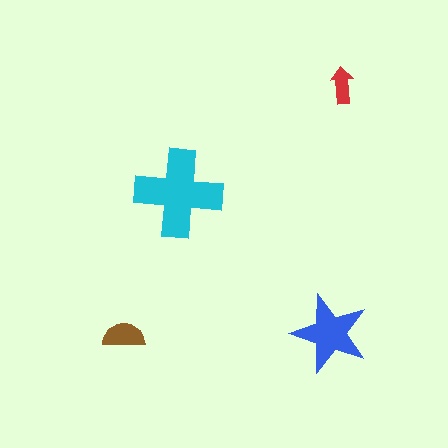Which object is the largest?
The cyan cross.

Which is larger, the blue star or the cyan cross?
The cyan cross.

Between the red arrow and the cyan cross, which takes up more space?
The cyan cross.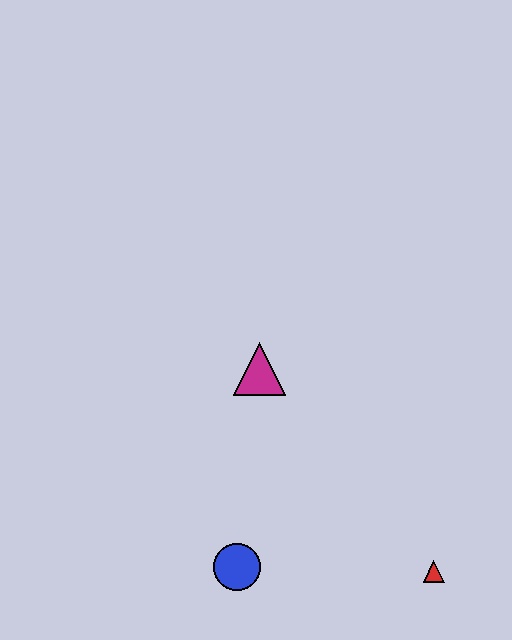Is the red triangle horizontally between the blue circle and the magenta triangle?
No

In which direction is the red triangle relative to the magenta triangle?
The red triangle is below the magenta triangle.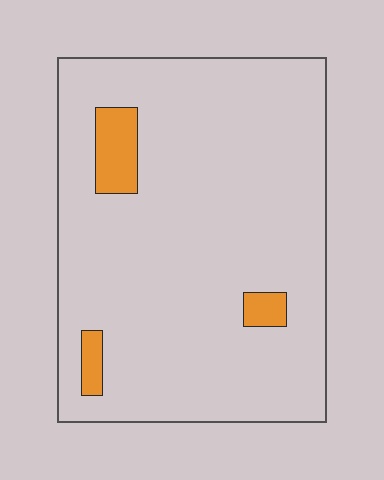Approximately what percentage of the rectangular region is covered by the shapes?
Approximately 5%.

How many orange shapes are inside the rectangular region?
3.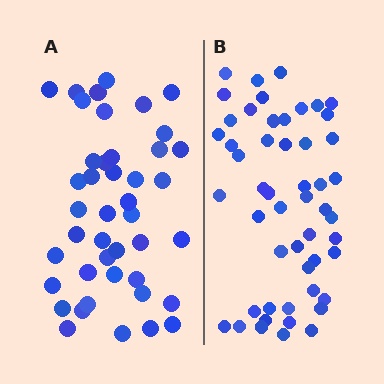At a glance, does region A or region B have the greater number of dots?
Region B (the right region) has more dots.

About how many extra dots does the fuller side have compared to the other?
Region B has roughly 8 or so more dots than region A.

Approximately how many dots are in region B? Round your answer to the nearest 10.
About 50 dots. (The exact count is 51, which rounds to 50.)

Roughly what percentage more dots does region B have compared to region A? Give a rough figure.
About 20% more.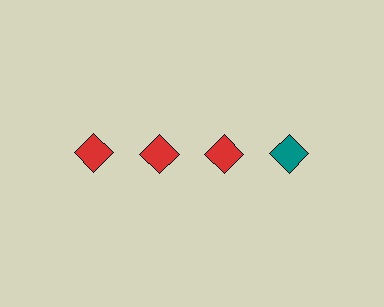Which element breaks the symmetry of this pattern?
The teal diamond in the top row, second from right column breaks the symmetry. All other shapes are red diamonds.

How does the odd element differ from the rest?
It has a different color: teal instead of red.